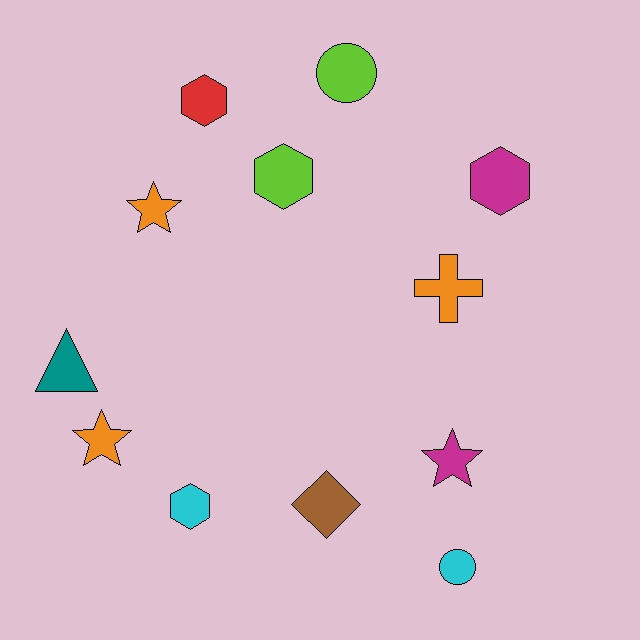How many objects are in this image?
There are 12 objects.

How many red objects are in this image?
There is 1 red object.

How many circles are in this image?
There are 2 circles.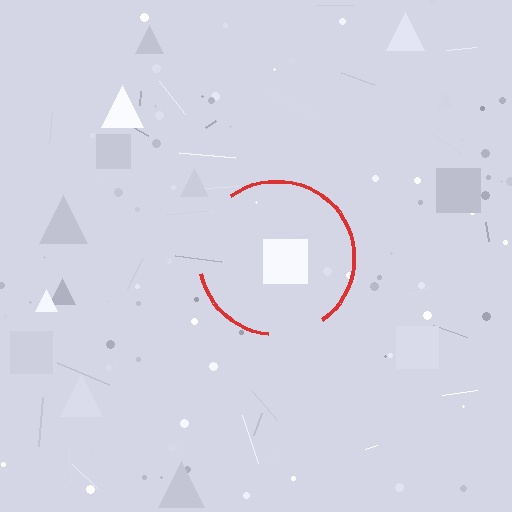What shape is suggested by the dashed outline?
The dashed outline suggests a circle.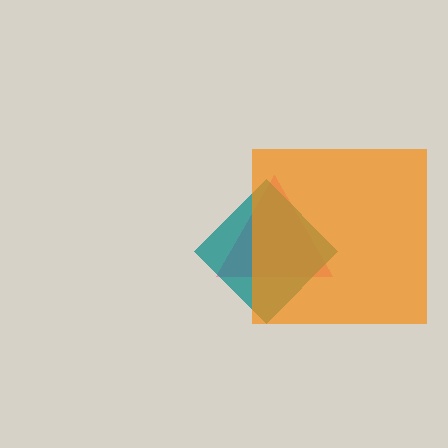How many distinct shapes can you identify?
There are 3 distinct shapes: a pink triangle, a teal diamond, an orange square.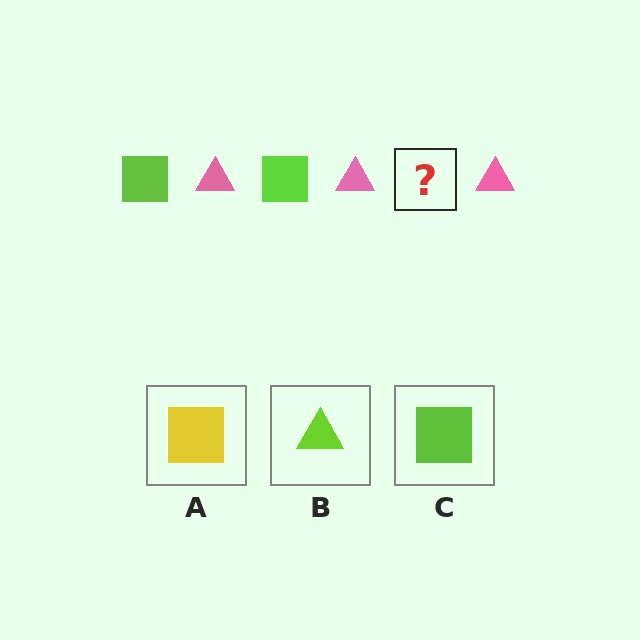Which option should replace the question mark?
Option C.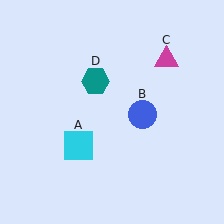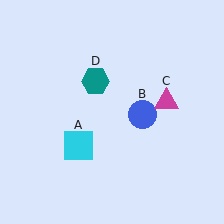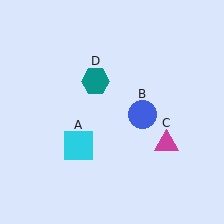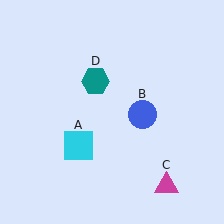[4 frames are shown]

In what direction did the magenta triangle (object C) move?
The magenta triangle (object C) moved down.